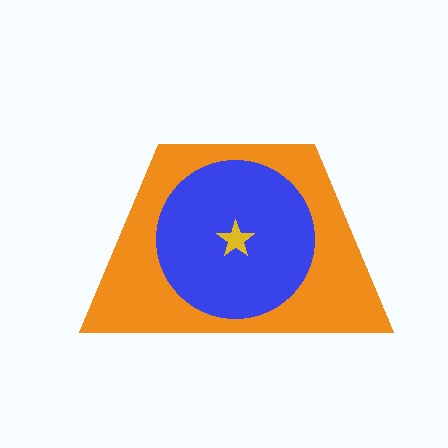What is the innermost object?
The yellow star.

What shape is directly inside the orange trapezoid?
The blue circle.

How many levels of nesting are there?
3.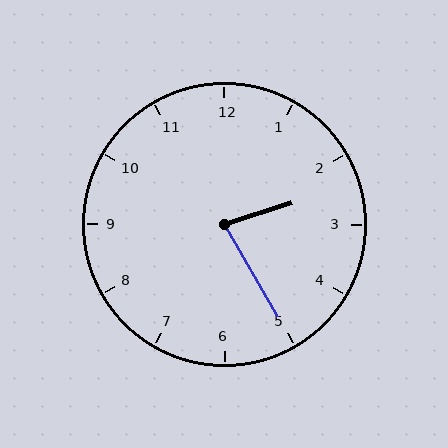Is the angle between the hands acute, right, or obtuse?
It is acute.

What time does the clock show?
2:25.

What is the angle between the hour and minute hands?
Approximately 78 degrees.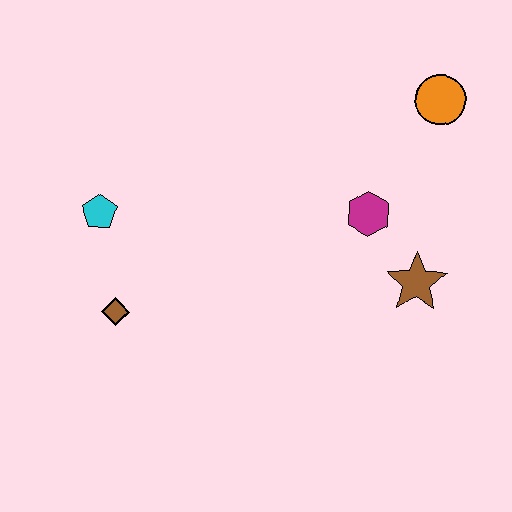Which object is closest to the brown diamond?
The cyan pentagon is closest to the brown diamond.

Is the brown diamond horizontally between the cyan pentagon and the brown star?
Yes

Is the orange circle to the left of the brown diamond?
No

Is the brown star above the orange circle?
No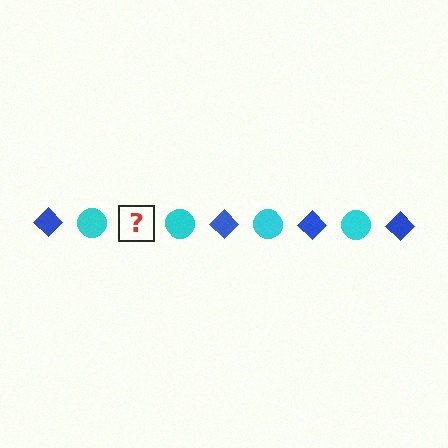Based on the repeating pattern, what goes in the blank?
The blank should be a blue diamond.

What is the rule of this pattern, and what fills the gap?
The rule is that the pattern alternates between blue diamond and cyan circle. The gap should be filled with a blue diamond.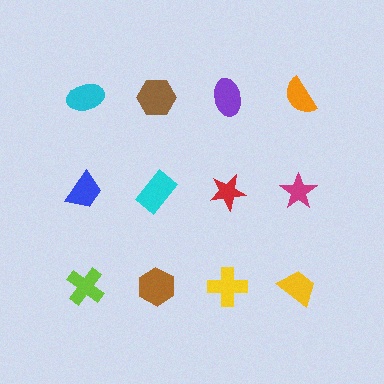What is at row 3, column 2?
A brown hexagon.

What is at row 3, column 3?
A yellow cross.